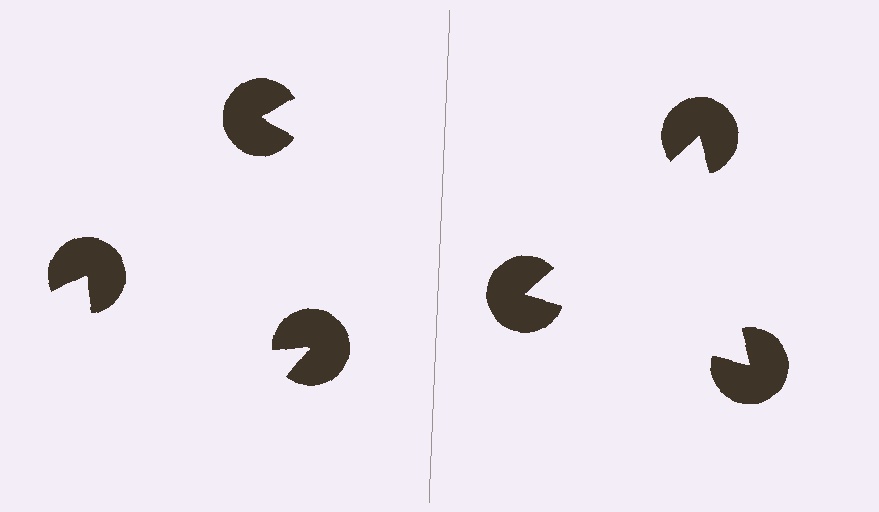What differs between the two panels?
The pac-man discs are positioned identically on both sides; only the wedge orientations differ. On the right they align to a triangle; on the left they are misaligned.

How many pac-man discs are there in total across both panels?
6 — 3 on each side.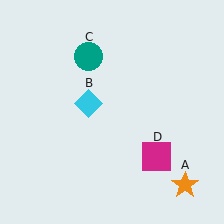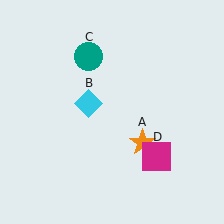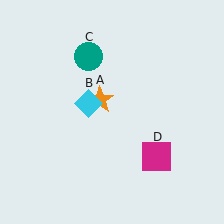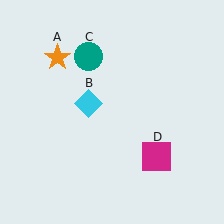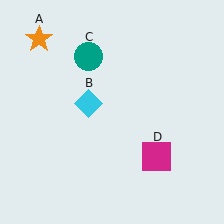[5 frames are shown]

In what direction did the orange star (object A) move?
The orange star (object A) moved up and to the left.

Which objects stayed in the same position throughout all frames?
Cyan diamond (object B) and teal circle (object C) and magenta square (object D) remained stationary.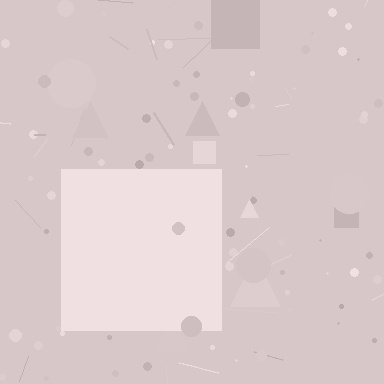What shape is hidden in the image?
A square is hidden in the image.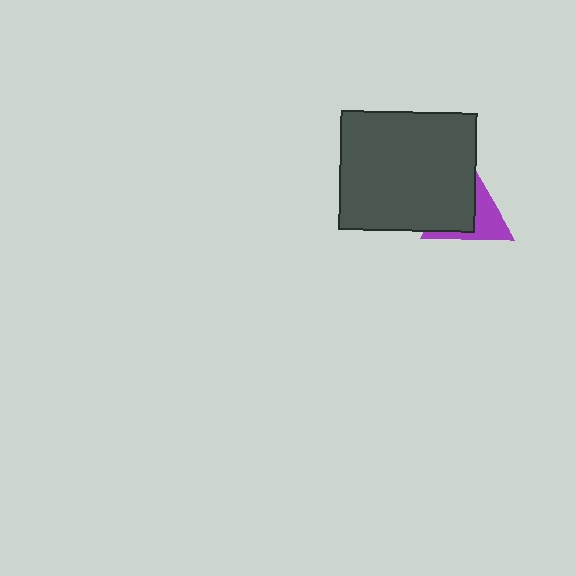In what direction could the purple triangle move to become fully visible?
The purple triangle could move right. That would shift it out from behind the dark gray rectangle entirely.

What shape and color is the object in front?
The object in front is a dark gray rectangle.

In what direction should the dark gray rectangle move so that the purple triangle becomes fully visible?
The dark gray rectangle should move left. That is the shortest direction to clear the overlap and leave the purple triangle fully visible.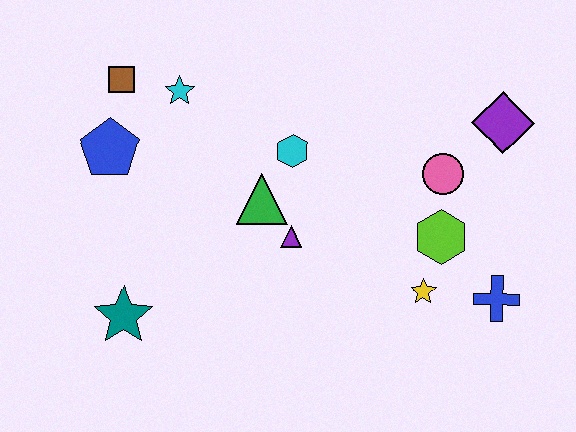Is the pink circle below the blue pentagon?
Yes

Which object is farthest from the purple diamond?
The teal star is farthest from the purple diamond.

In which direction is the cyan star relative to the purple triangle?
The cyan star is above the purple triangle.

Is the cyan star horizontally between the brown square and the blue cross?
Yes